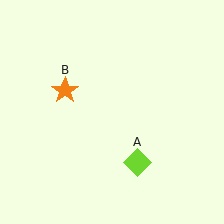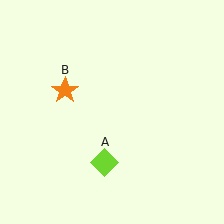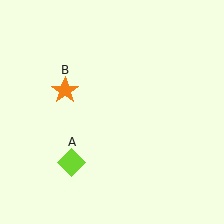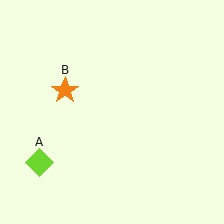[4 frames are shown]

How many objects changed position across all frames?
1 object changed position: lime diamond (object A).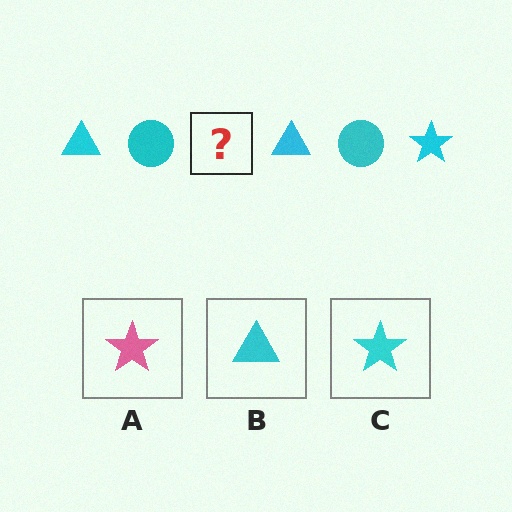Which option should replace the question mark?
Option C.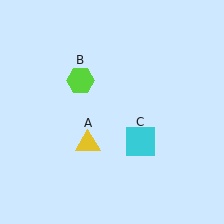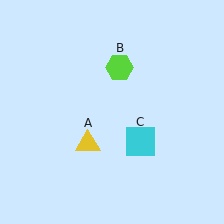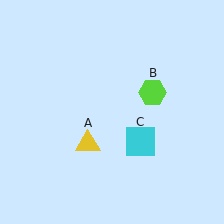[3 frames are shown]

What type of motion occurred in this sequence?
The lime hexagon (object B) rotated clockwise around the center of the scene.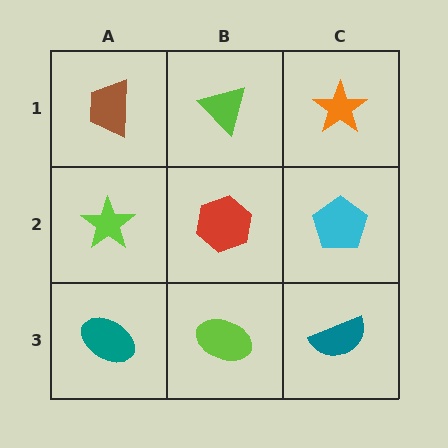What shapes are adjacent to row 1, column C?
A cyan pentagon (row 2, column C), a lime triangle (row 1, column B).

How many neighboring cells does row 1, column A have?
2.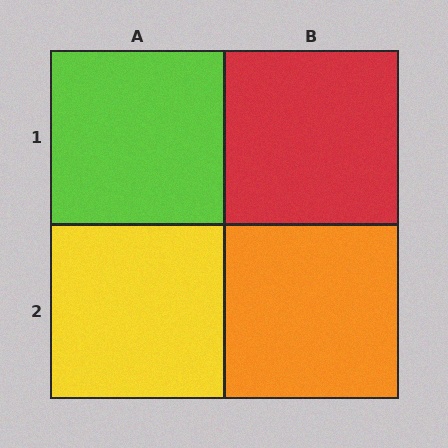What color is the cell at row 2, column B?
Orange.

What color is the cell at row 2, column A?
Yellow.